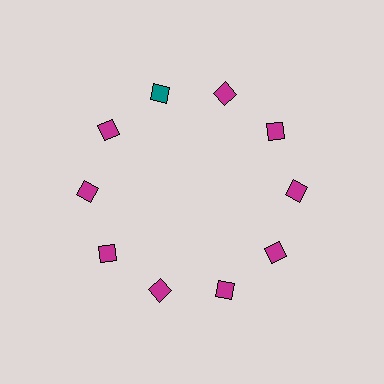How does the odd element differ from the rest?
It has a different color: teal instead of magenta.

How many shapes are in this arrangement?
There are 10 shapes arranged in a ring pattern.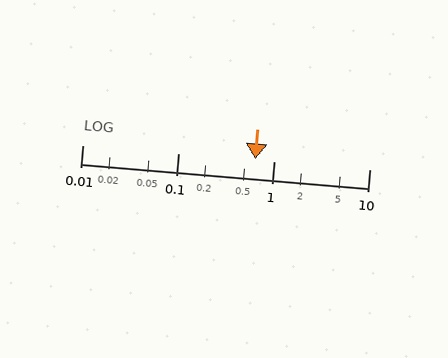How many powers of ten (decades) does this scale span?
The scale spans 3 decades, from 0.01 to 10.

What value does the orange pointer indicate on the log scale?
The pointer indicates approximately 0.64.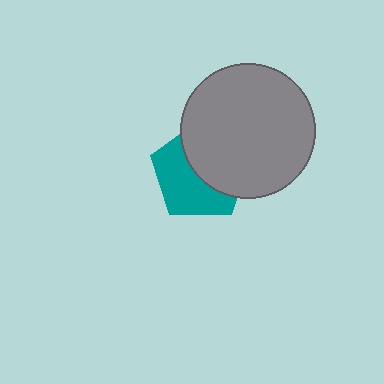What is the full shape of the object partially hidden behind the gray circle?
The partially hidden object is a teal pentagon.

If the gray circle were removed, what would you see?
You would see the complete teal pentagon.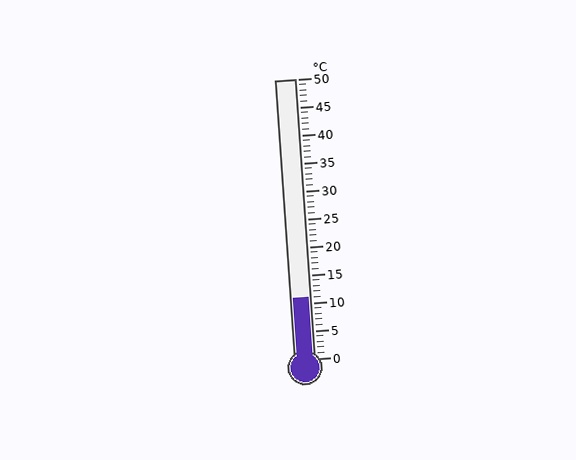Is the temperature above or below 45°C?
The temperature is below 45°C.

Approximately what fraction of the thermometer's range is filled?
The thermometer is filled to approximately 20% of its range.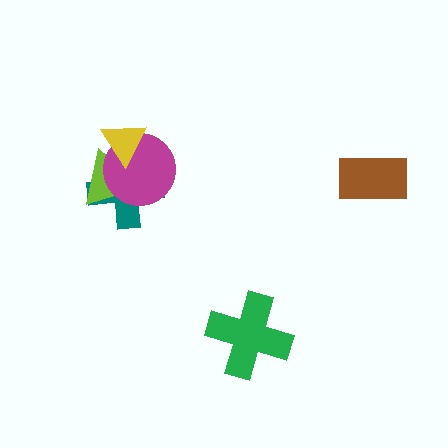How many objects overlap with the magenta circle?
3 objects overlap with the magenta circle.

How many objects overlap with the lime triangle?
3 objects overlap with the lime triangle.